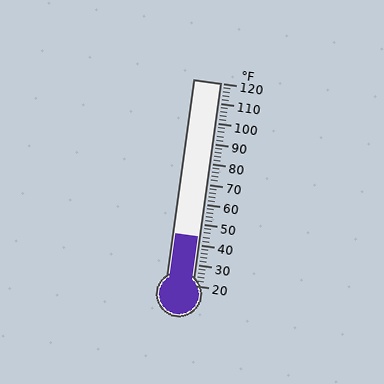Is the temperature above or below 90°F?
The temperature is below 90°F.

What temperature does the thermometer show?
The thermometer shows approximately 44°F.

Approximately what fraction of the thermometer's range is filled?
The thermometer is filled to approximately 25% of its range.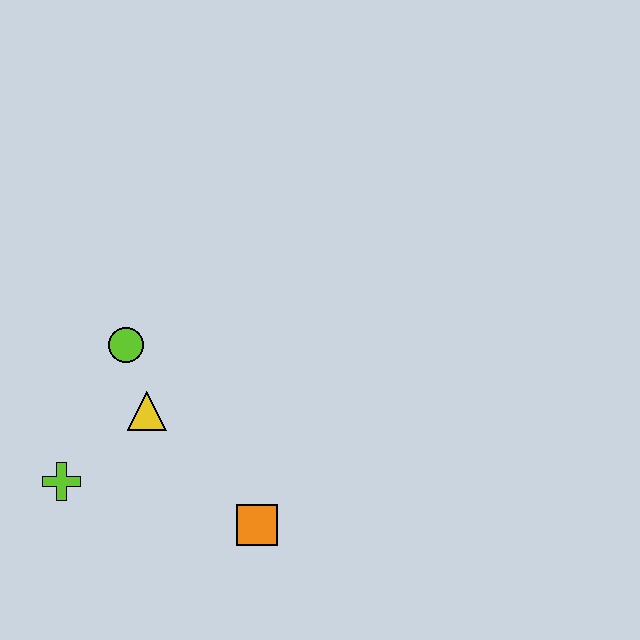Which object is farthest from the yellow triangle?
The orange square is farthest from the yellow triangle.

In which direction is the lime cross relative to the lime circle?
The lime cross is below the lime circle.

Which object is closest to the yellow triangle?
The lime circle is closest to the yellow triangle.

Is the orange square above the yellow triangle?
No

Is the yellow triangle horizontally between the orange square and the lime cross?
Yes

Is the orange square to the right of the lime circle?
Yes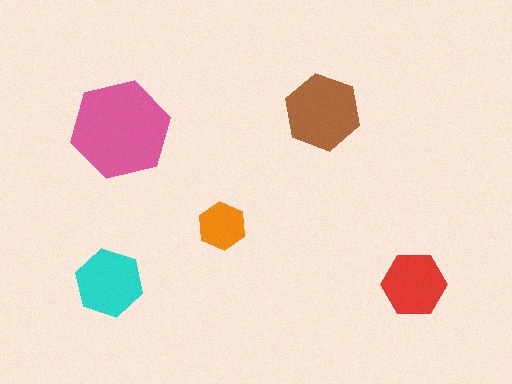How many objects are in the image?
There are 5 objects in the image.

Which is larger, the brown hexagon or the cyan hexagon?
The brown one.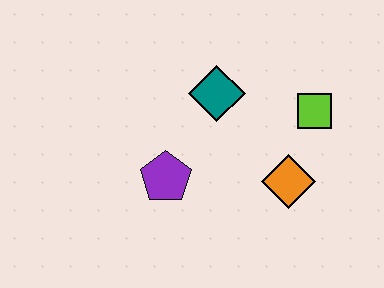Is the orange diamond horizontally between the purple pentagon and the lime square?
Yes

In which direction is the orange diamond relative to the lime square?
The orange diamond is below the lime square.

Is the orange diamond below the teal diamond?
Yes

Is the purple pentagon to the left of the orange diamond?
Yes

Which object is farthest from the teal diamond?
The orange diamond is farthest from the teal diamond.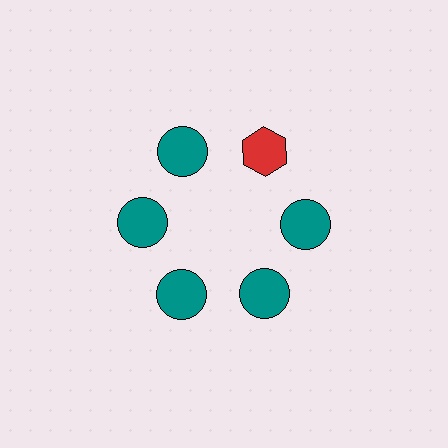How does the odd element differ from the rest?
It differs in both color (red instead of teal) and shape (hexagon instead of circle).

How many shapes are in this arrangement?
There are 6 shapes arranged in a ring pattern.